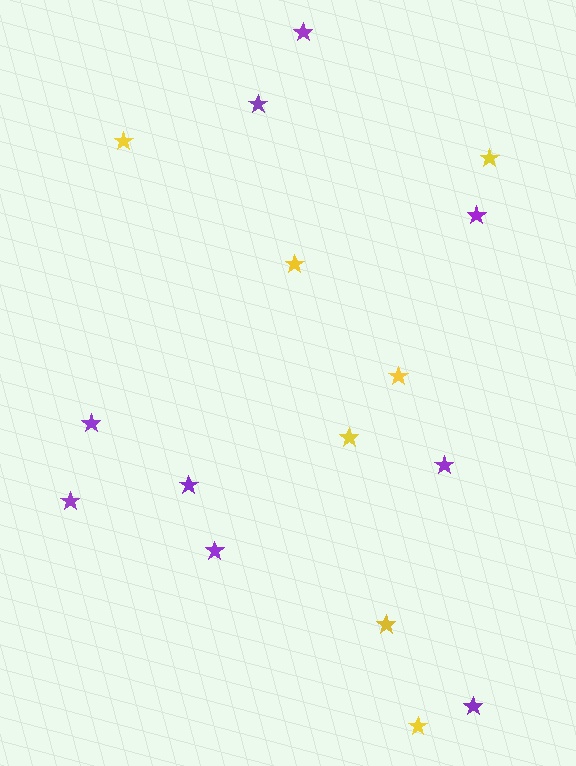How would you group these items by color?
There are 2 groups: one group of purple stars (9) and one group of yellow stars (7).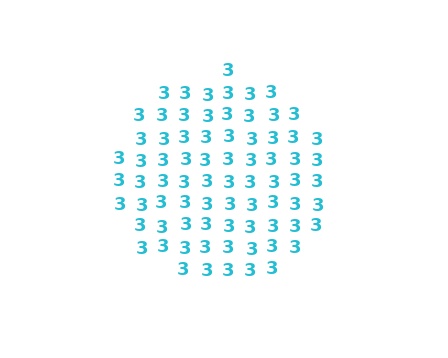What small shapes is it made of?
It is made of small digit 3's.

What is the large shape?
The large shape is a circle.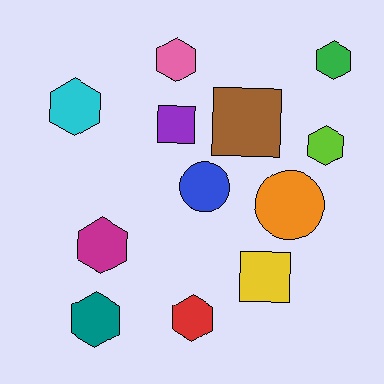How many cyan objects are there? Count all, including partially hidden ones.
There is 1 cyan object.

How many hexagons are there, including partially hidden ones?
There are 7 hexagons.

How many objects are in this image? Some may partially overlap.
There are 12 objects.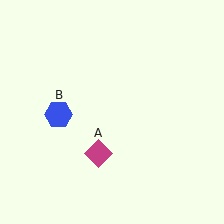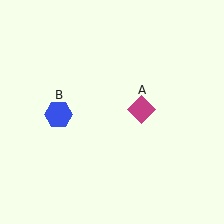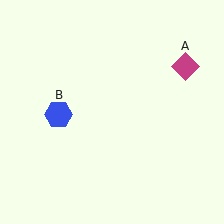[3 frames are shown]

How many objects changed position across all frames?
1 object changed position: magenta diamond (object A).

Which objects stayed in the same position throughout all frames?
Blue hexagon (object B) remained stationary.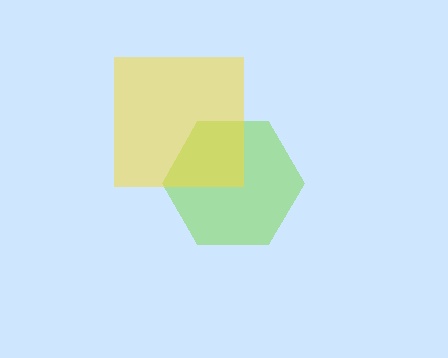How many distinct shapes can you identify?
There are 2 distinct shapes: a lime hexagon, a yellow square.